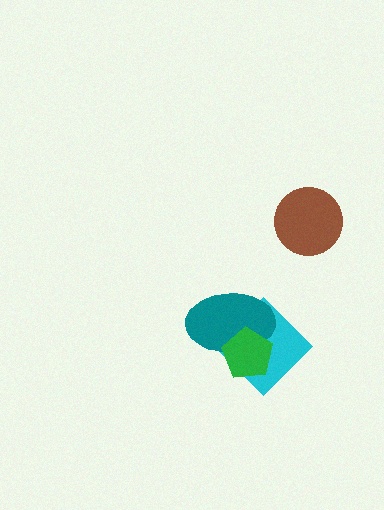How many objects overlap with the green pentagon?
2 objects overlap with the green pentagon.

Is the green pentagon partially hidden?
No, no other shape covers it.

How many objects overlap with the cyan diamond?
2 objects overlap with the cyan diamond.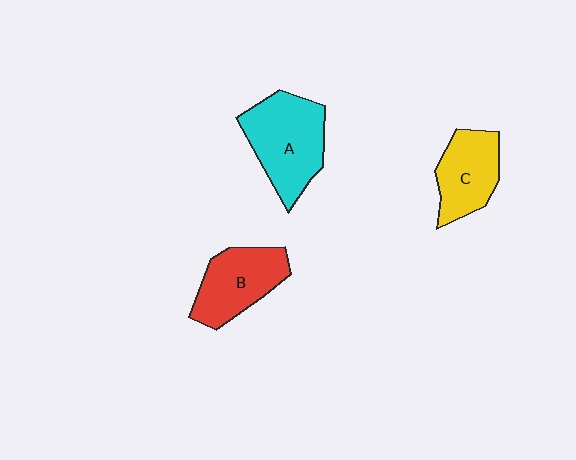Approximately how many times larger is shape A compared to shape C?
Approximately 1.4 times.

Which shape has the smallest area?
Shape C (yellow).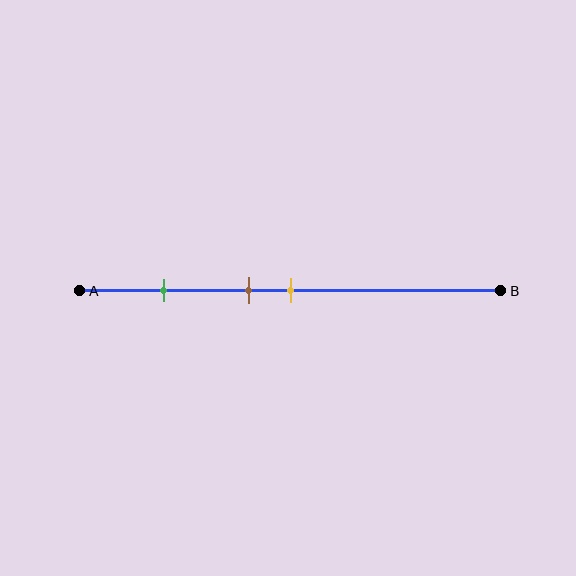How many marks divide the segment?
There are 3 marks dividing the segment.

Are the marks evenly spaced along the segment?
No, the marks are not evenly spaced.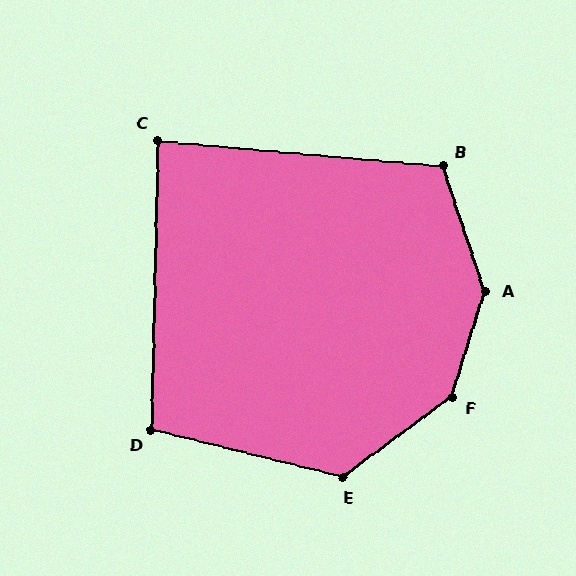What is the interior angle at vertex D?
Approximately 103 degrees (obtuse).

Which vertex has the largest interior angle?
A, at approximately 144 degrees.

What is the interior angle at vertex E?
Approximately 130 degrees (obtuse).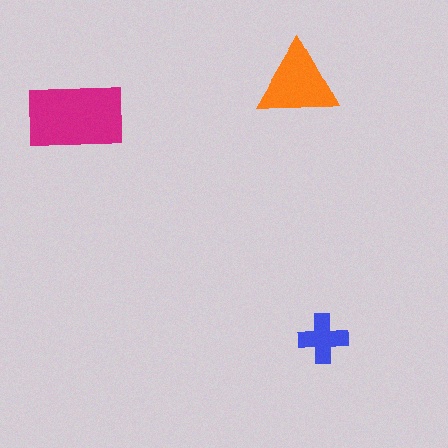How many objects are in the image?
There are 3 objects in the image.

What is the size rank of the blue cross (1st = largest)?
3rd.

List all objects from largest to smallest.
The magenta rectangle, the orange triangle, the blue cross.